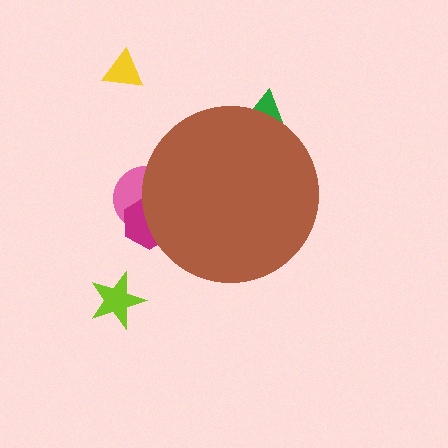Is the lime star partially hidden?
No, the lime star is fully visible.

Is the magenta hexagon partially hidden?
Yes, the magenta hexagon is partially hidden behind the brown circle.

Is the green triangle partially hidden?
Yes, the green triangle is partially hidden behind the brown circle.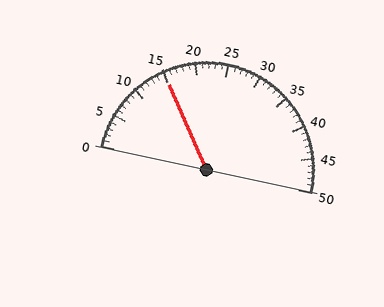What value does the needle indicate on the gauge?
The needle indicates approximately 15.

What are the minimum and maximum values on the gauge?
The gauge ranges from 0 to 50.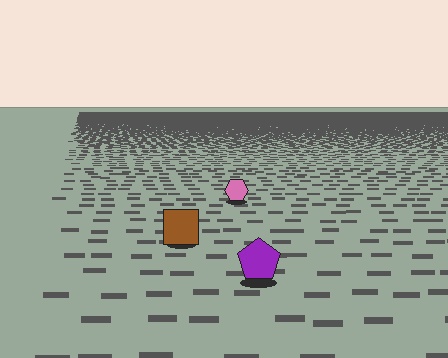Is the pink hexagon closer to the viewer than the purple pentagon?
No. The purple pentagon is closer — you can tell from the texture gradient: the ground texture is coarser near it.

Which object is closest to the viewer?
The purple pentagon is closest. The texture marks near it are larger and more spread out.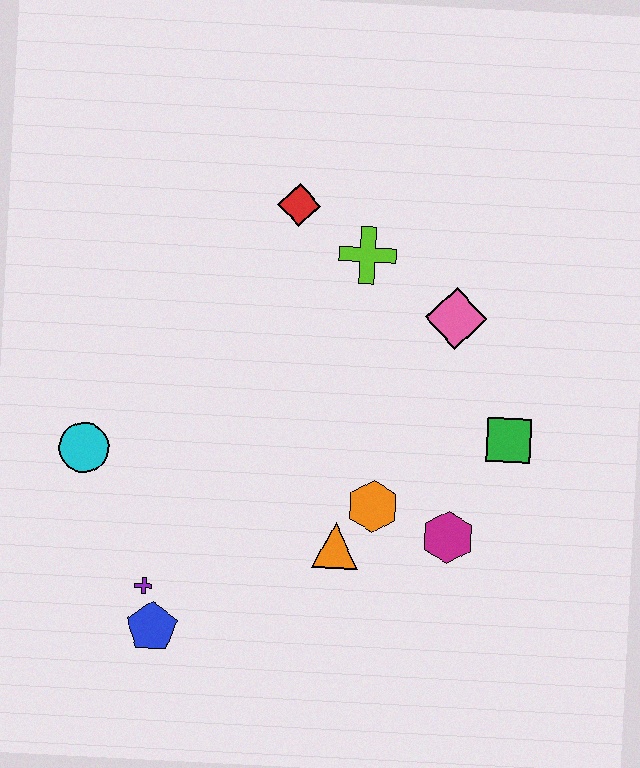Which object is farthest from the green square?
The cyan circle is farthest from the green square.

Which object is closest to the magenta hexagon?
The orange hexagon is closest to the magenta hexagon.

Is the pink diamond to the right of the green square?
No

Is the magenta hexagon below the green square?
Yes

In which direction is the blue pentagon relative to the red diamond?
The blue pentagon is below the red diamond.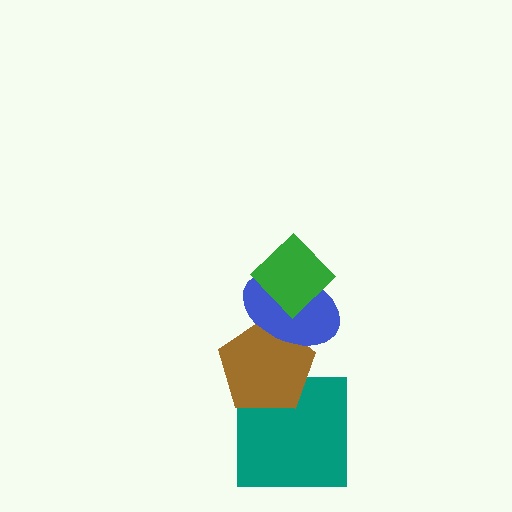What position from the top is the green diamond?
The green diamond is 1st from the top.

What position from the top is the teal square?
The teal square is 4th from the top.